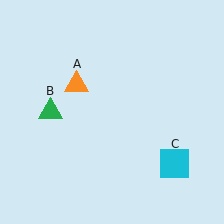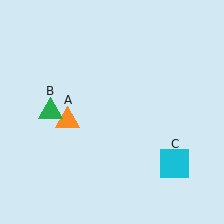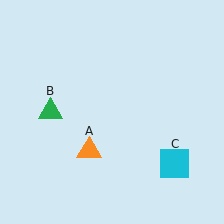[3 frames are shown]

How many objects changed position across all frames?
1 object changed position: orange triangle (object A).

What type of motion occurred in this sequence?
The orange triangle (object A) rotated counterclockwise around the center of the scene.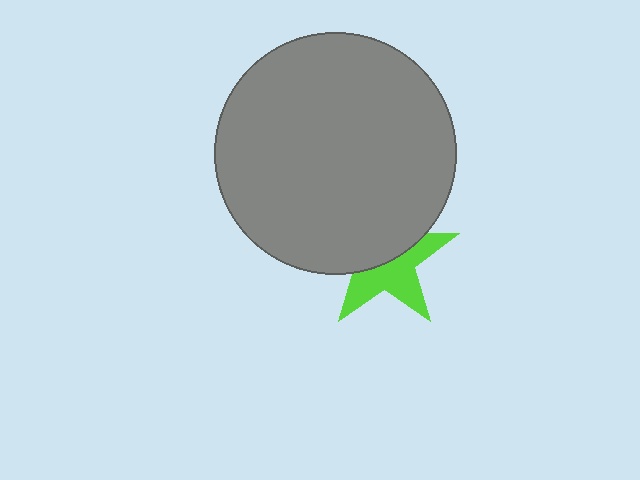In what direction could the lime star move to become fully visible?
The lime star could move down. That would shift it out from behind the gray circle entirely.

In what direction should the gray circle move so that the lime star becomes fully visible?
The gray circle should move up. That is the shortest direction to clear the overlap and leave the lime star fully visible.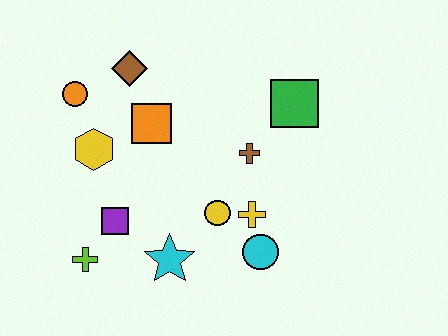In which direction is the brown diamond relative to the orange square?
The brown diamond is above the orange square.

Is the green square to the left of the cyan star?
No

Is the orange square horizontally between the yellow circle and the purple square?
Yes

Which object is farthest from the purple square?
The green square is farthest from the purple square.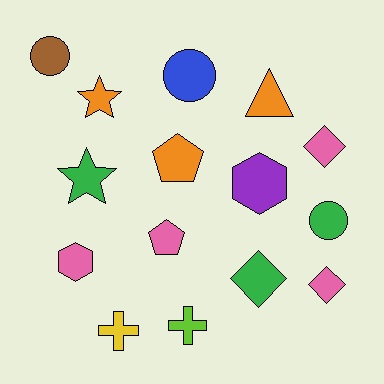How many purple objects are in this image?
There is 1 purple object.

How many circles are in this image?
There are 3 circles.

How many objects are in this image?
There are 15 objects.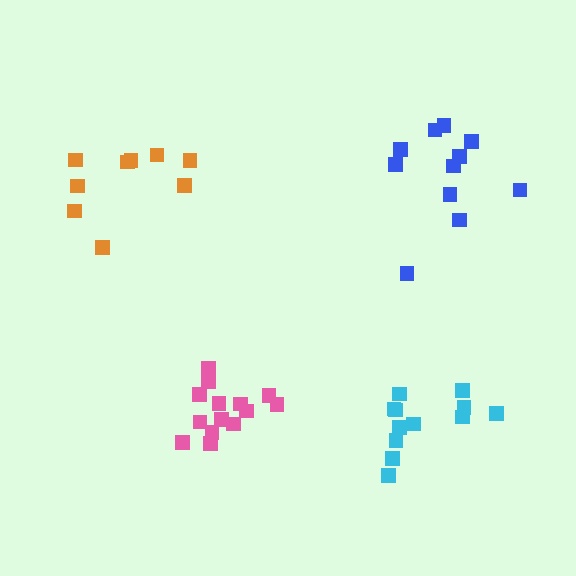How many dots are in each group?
Group 1: 14 dots, Group 2: 12 dots, Group 3: 11 dots, Group 4: 9 dots (46 total).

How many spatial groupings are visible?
There are 4 spatial groupings.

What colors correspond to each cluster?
The clusters are colored: pink, cyan, blue, orange.